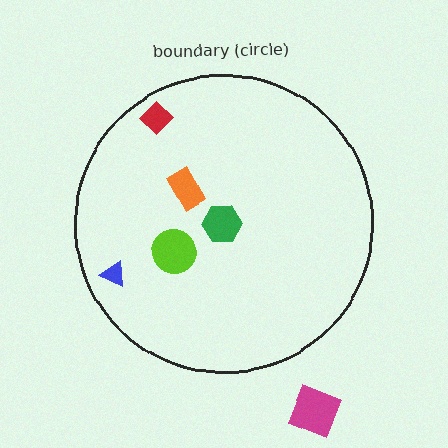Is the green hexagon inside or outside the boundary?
Inside.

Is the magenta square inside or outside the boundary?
Outside.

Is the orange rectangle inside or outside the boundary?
Inside.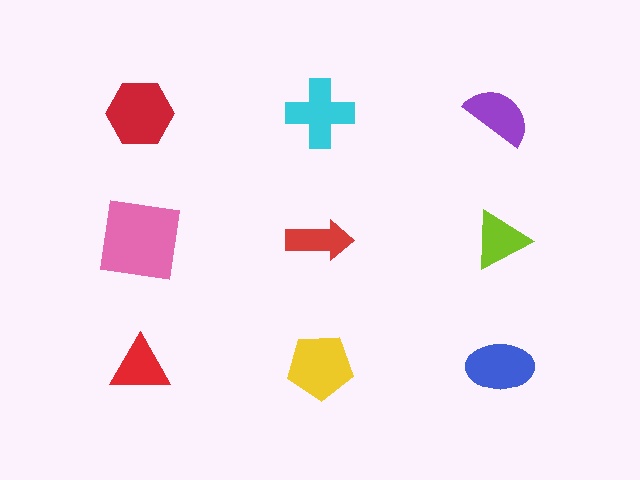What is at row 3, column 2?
A yellow pentagon.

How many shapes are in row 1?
3 shapes.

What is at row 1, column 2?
A cyan cross.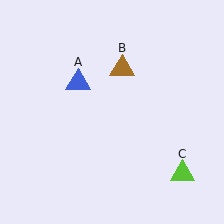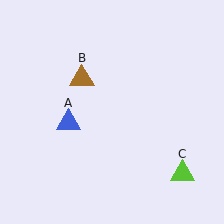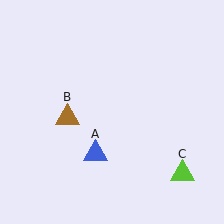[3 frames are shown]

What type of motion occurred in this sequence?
The blue triangle (object A), brown triangle (object B) rotated counterclockwise around the center of the scene.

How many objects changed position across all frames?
2 objects changed position: blue triangle (object A), brown triangle (object B).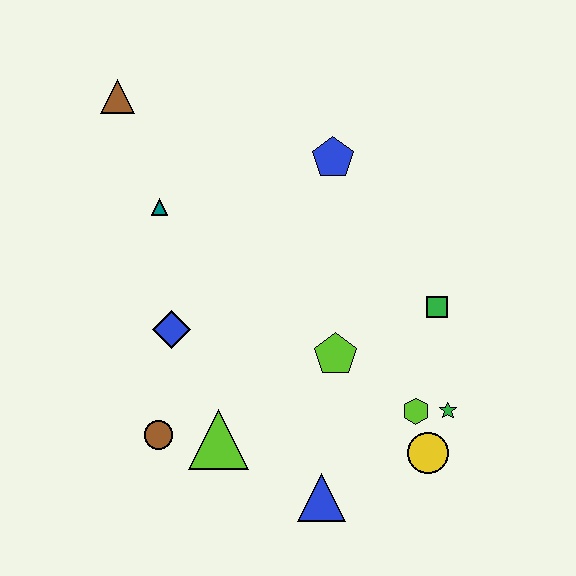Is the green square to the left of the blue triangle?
No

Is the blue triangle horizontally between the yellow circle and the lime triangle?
Yes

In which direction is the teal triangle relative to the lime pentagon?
The teal triangle is to the left of the lime pentagon.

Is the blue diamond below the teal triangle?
Yes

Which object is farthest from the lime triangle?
The brown triangle is farthest from the lime triangle.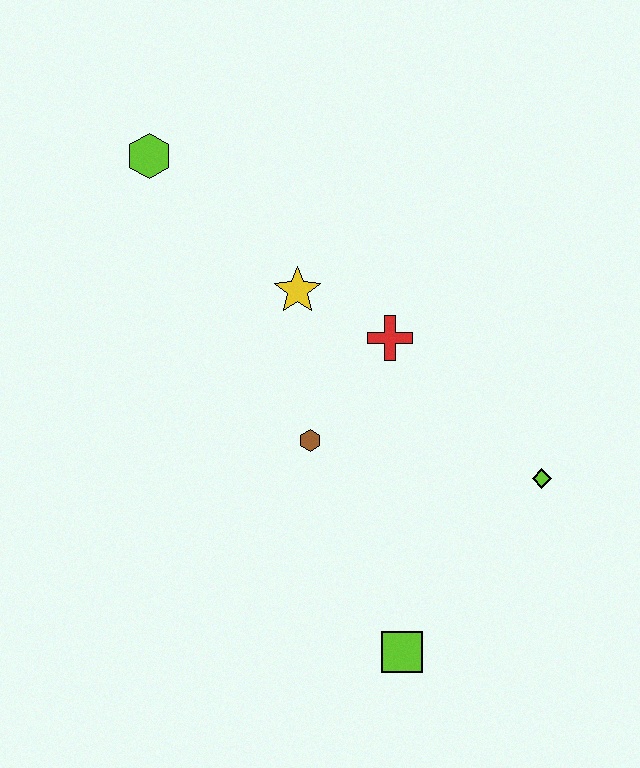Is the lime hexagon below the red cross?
No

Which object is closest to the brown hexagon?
The red cross is closest to the brown hexagon.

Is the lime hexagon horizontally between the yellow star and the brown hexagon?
No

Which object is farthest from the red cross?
The lime square is farthest from the red cross.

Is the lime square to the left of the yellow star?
No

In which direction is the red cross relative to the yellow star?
The red cross is to the right of the yellow star.